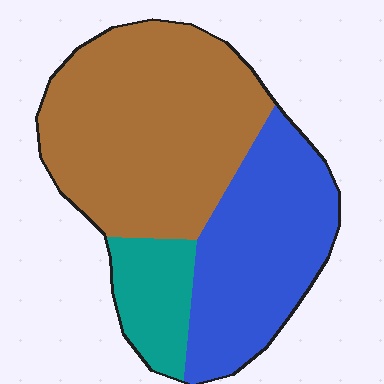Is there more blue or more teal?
Blue.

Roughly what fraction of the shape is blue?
Blue covers roughly 35% of the shape.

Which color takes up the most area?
Brown, at roughly 50%.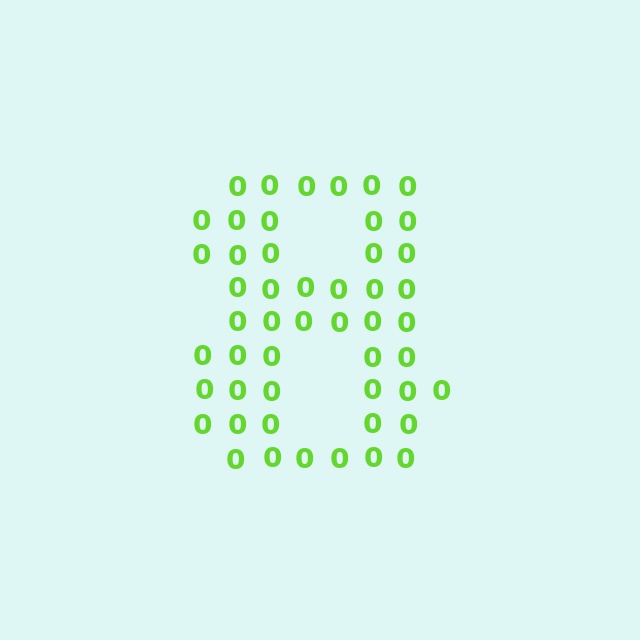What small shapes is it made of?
It is made of small digit 0's.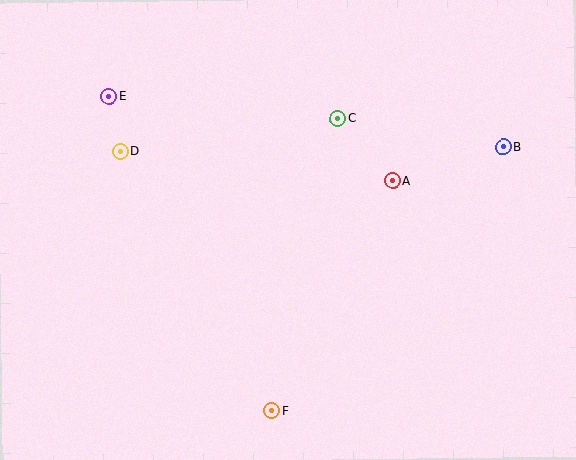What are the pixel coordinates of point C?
Point C is at (338, 119).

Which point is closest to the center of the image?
Point A at (392, 181) is closest to the center.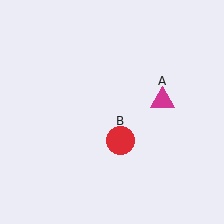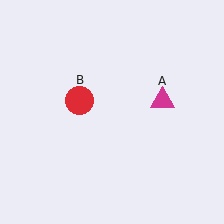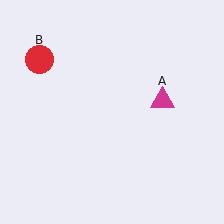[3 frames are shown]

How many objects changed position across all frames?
1 object changed position: red circle (object B).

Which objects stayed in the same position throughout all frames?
Magenta triangle (object A) remained stationary.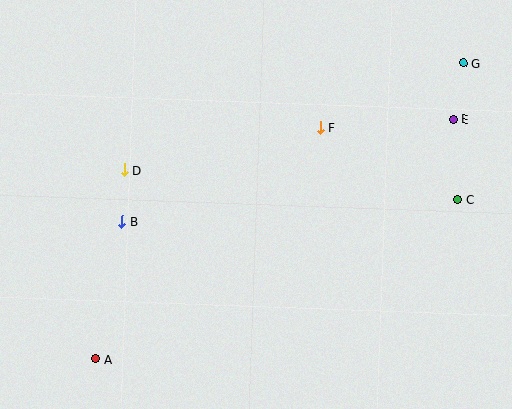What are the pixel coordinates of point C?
Point C is at (458, 200).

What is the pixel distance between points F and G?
The distance between F and G is 157 pixels.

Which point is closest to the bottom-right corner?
Point C is closest to the bottom-right corner.